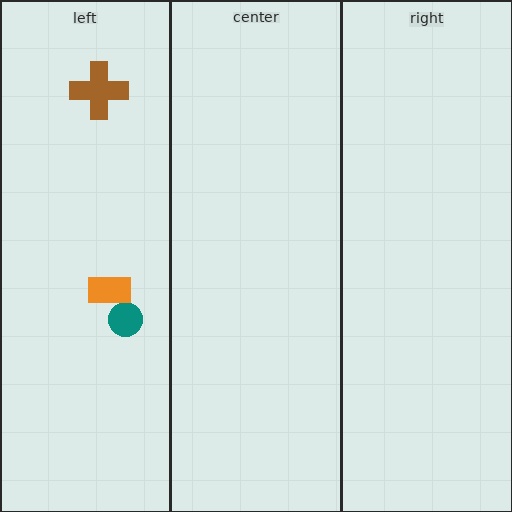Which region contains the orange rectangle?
The left region.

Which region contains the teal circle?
The left region.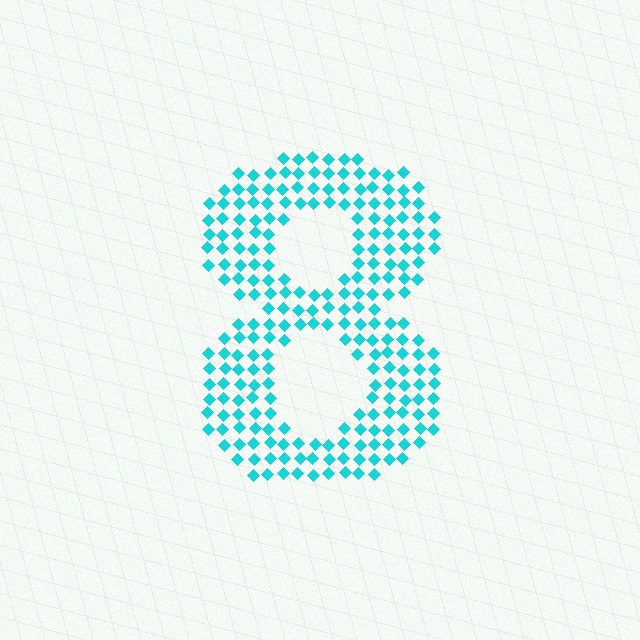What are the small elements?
The small elements are diamonds.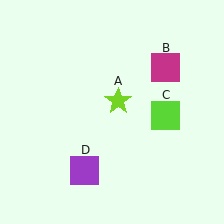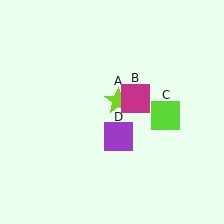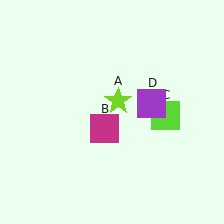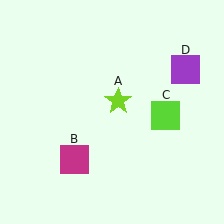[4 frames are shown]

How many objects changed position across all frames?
2 objects changed position: magenta square (object B), purple square (object D).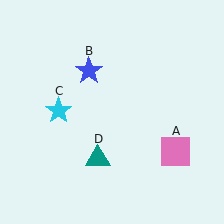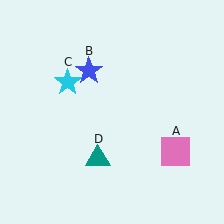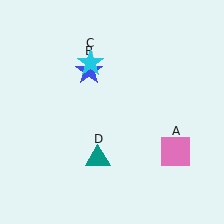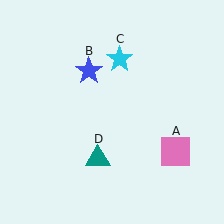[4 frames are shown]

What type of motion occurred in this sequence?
The cyan star (object C) rotated clockwise around the center of the scene.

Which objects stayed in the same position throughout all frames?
Pink square (object A) and blue star (object B) and teal triangle (object D) remained stationary.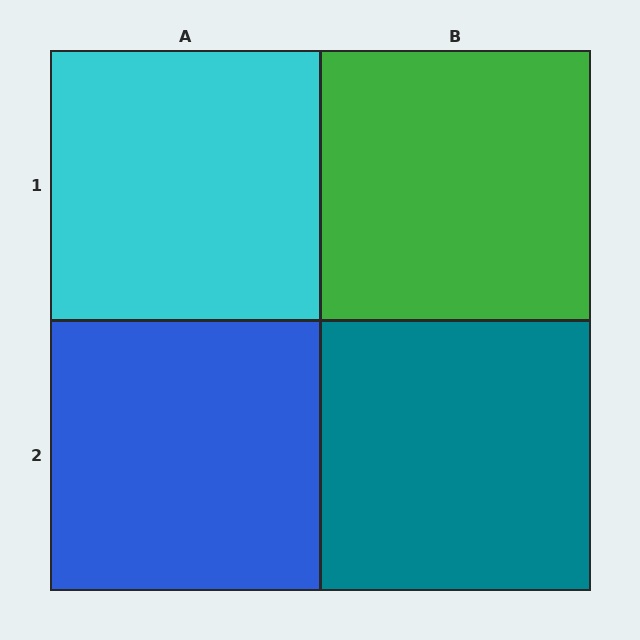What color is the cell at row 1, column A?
Cyan.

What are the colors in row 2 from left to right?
Blue, teal.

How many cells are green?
1 cell is green.